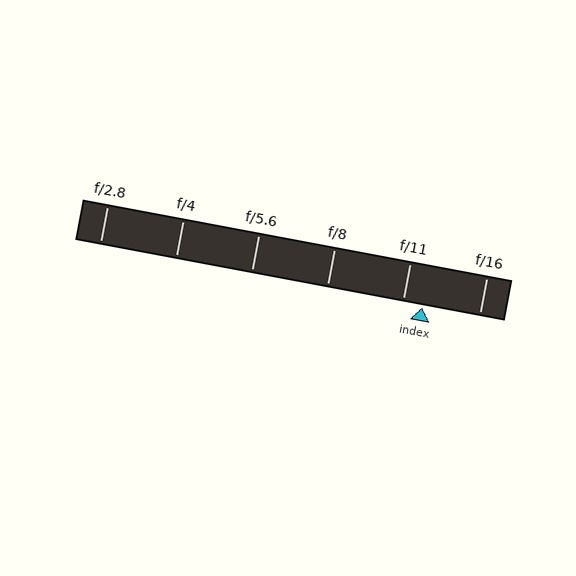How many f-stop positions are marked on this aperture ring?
There are 6 f-stop positions marked.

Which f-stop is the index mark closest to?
The index mark is closest to f/11.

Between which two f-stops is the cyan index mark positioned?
The index mark is between f/11 and f/16.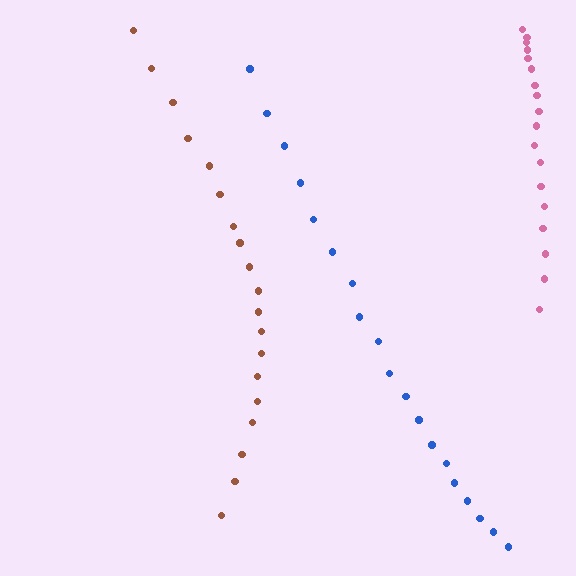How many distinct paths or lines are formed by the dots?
There are 3 distinct paths.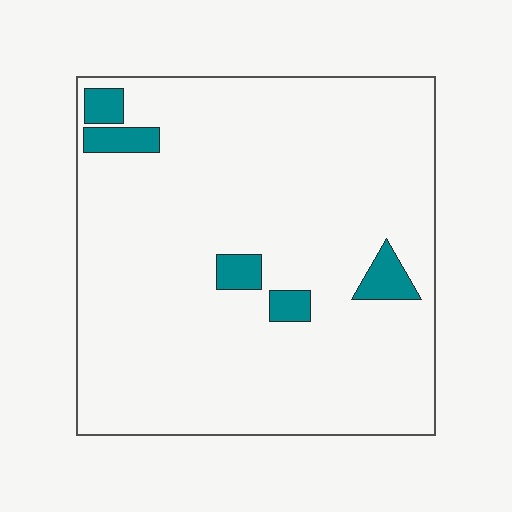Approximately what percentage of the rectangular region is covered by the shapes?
Approximately 5%.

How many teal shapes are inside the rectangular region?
5.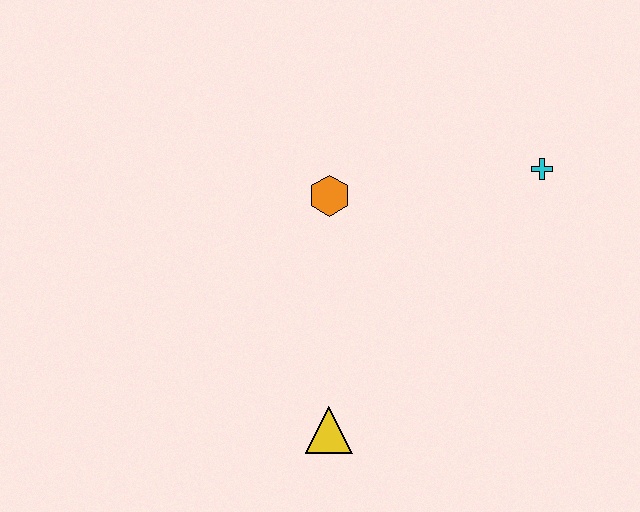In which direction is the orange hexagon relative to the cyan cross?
The orange hexagon is to the left of the cyan cross.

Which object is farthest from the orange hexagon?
The yellow triangle is farthest from the orange hexagon.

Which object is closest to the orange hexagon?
The cyan cross is closest to the orange hexagon.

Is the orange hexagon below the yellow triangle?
No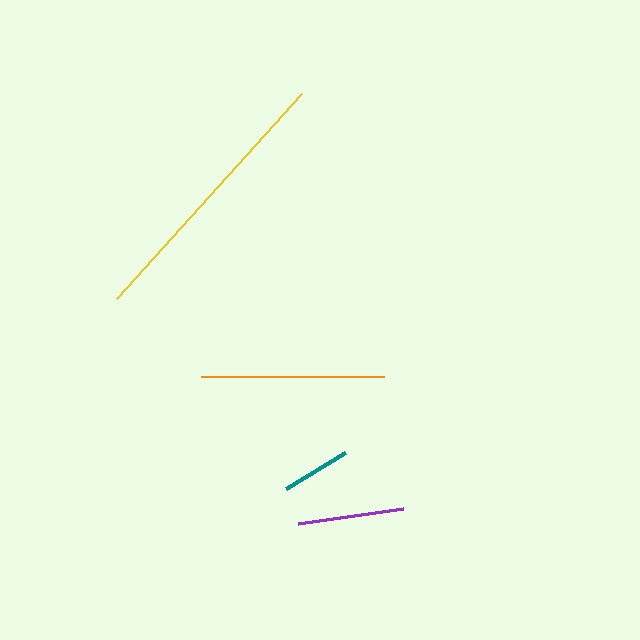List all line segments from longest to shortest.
From longest to shortest: yellow, orange, purple, teal.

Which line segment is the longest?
The yellow line is the longest at approximately 276 pixels.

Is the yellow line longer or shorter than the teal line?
The yellow line is longer than the teal line.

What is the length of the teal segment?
The teal segment is approximately 69 pixels long.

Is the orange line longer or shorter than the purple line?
The orange line is longer than the purple line.